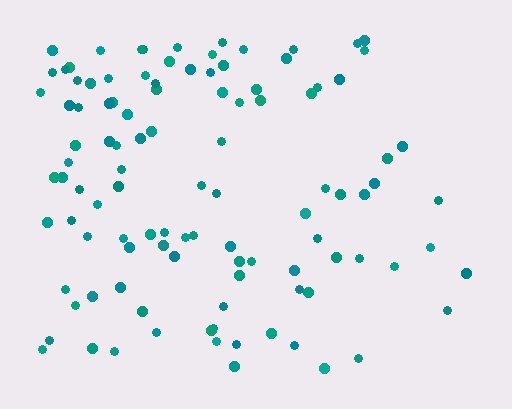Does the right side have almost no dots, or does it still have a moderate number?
Still a moderate number, just noticeably fewer than the left.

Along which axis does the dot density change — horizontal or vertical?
Horizontal.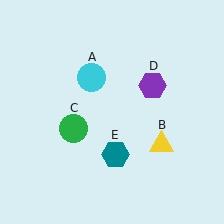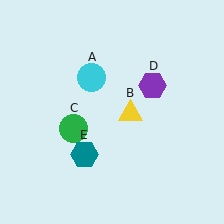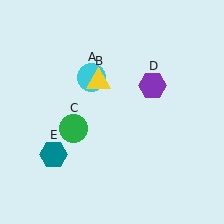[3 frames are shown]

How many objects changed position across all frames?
2 objects changed position: yellow triangle (object B), teal hexagon (object E).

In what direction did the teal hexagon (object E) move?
The teal hexagon (object E) moved left.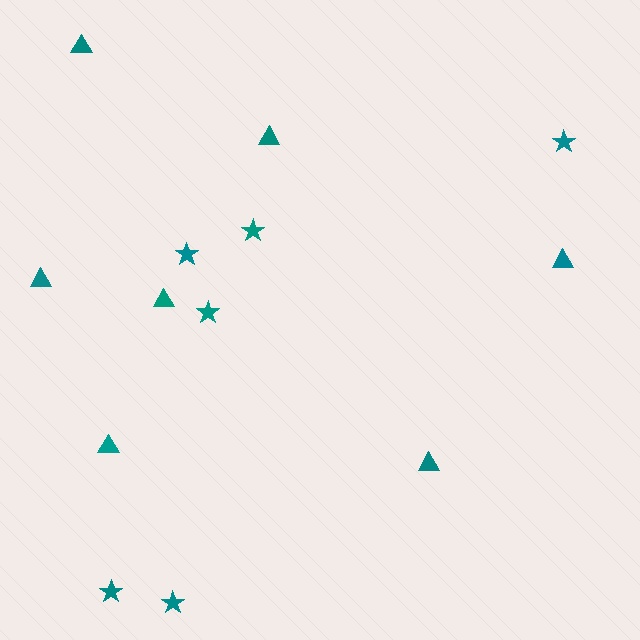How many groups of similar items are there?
There are 2 groups: one group of stars (6) and one group of triangles (7).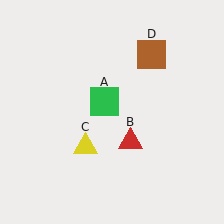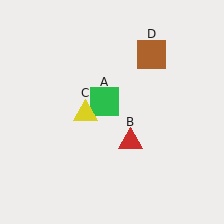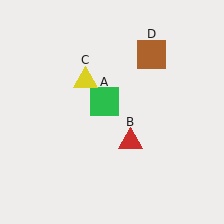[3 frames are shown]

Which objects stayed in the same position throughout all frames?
Green square (object A) and red triangle (object B) and brown square (object D) remained stationary.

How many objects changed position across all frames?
1 object changed position: yellow triangle (object C).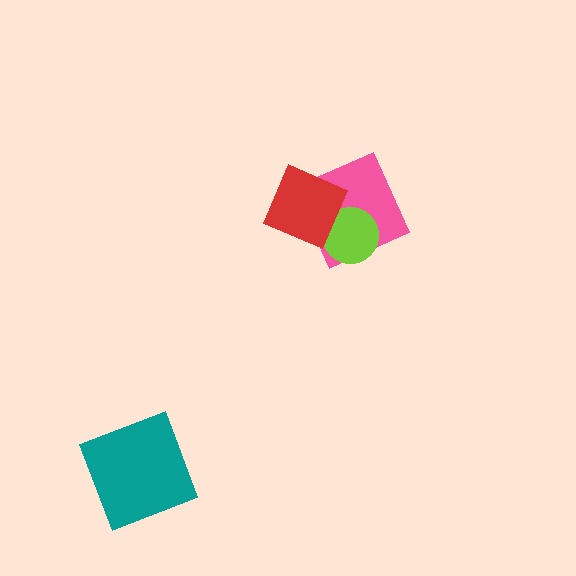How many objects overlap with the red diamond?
2 objects overlap with the red diamond.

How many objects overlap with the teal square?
0 objects overlap with the teal square.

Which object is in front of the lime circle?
The red diamond is in front of the lime circle.